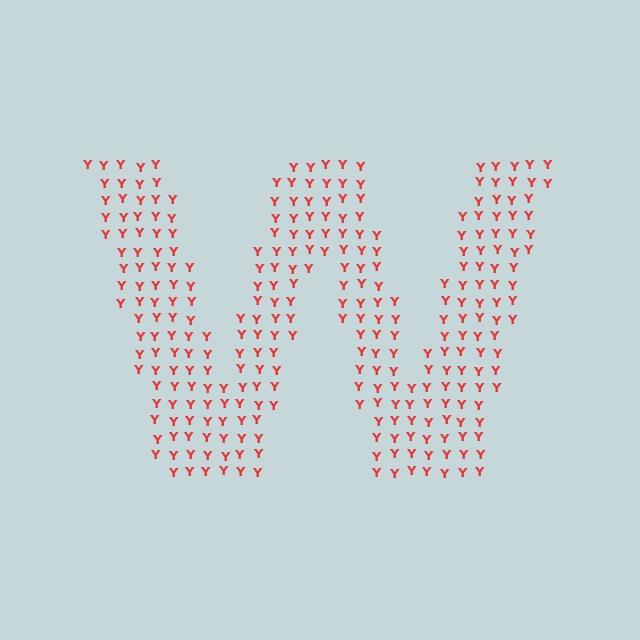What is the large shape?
The large shape is the letter W.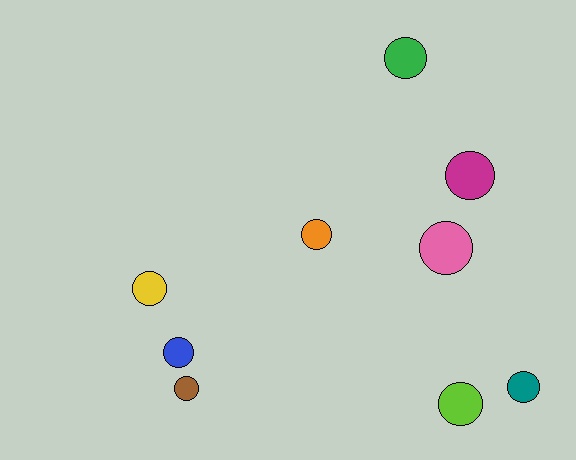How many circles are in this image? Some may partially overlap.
There are 9 circles.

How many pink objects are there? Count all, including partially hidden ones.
There is 1 pink object.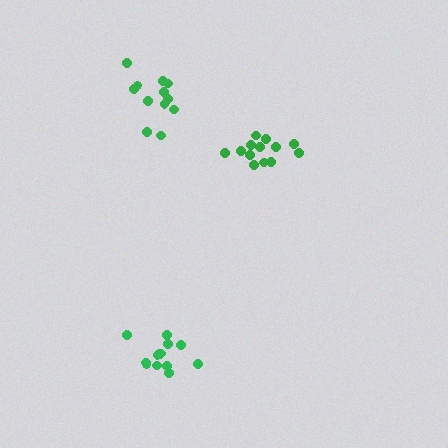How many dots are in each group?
Group 1: 13 dots, Group 2: 13 dots, Group 3: 12 dots (38 total).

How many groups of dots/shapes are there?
There are 3 groups.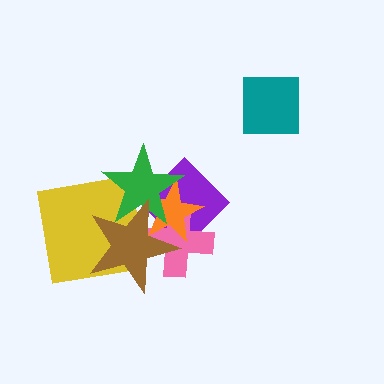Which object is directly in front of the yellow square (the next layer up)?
The green star is directly in front of the yellow square.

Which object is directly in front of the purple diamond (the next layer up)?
The pink cross is directly in front of the purple diamond.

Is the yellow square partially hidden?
Yes, it is partially covered by another shape.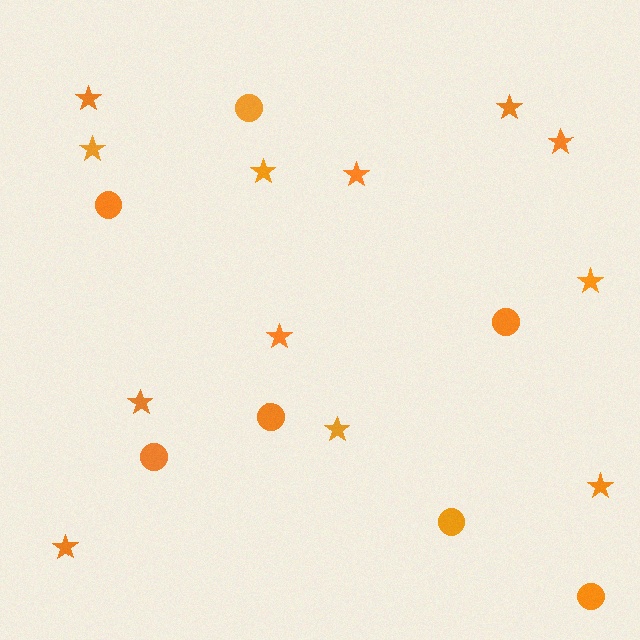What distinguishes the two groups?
There are 2 groups: one group of stars (12) and one group of circles (7).